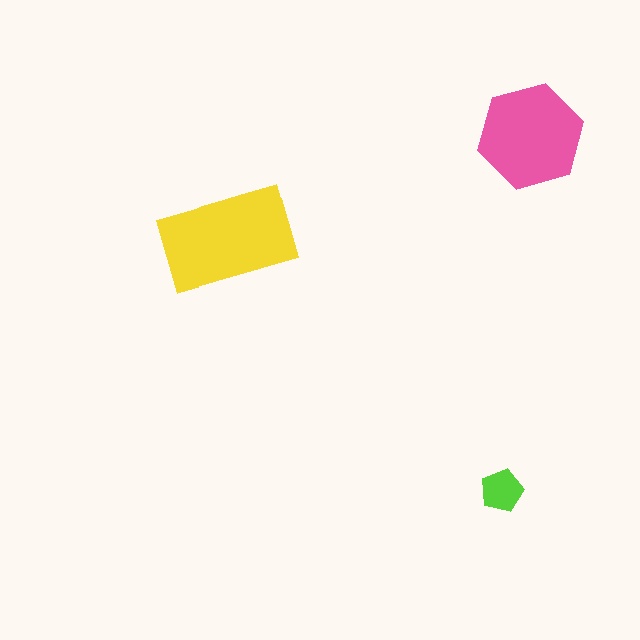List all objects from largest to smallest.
The yellow rectangle, the pink hexagon, the lime pentagon.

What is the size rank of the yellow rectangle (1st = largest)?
1st.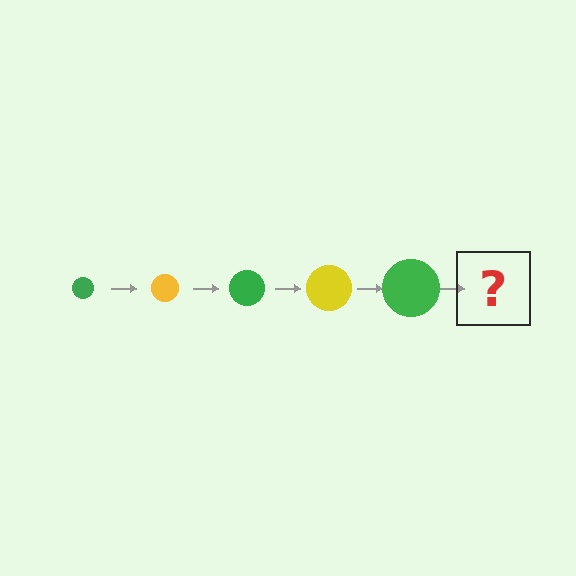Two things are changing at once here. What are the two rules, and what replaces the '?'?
The two rules are that the circle grows larger each step and the color cycles through green and yellow. The '?' should be a yellow circle, larger than the previous one.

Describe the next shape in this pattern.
It should be a yellow circle, larger than the previous one.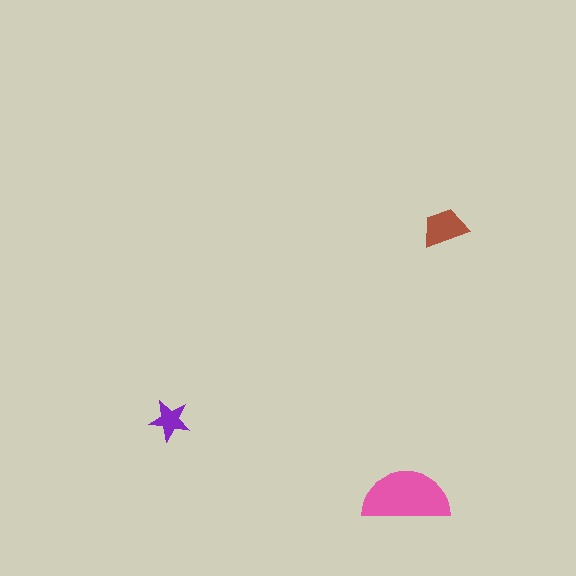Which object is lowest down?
The pink semicircle is bottommost.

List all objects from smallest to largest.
The purple star, the brown trapezoid, the pink semicircle.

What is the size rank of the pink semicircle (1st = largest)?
1st.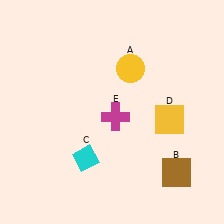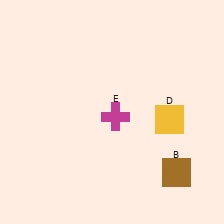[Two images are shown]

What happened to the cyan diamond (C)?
The cyan diamond (C) was removed in Image 2. It was in the bottom-left area of Image 1.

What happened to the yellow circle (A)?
The yellow circle (A) was removed in Image 2. It was in the top-right area of Image 1.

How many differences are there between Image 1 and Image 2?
There are 2 differences between the two images.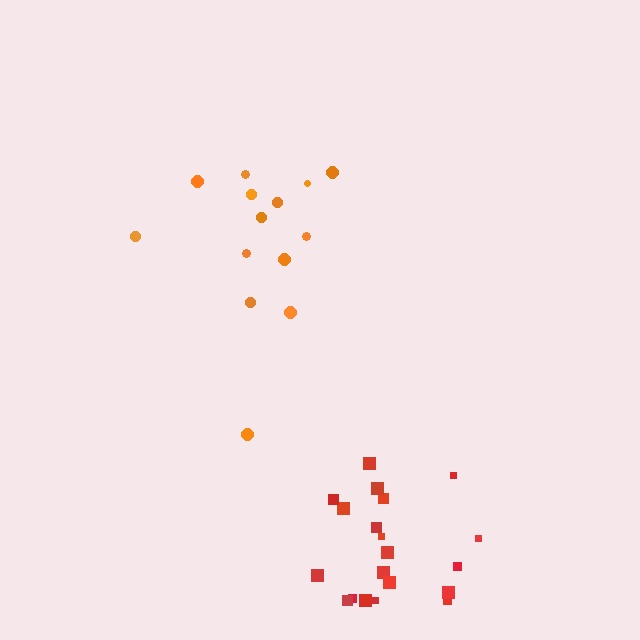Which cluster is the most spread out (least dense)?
Orange.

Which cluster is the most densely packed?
Red.